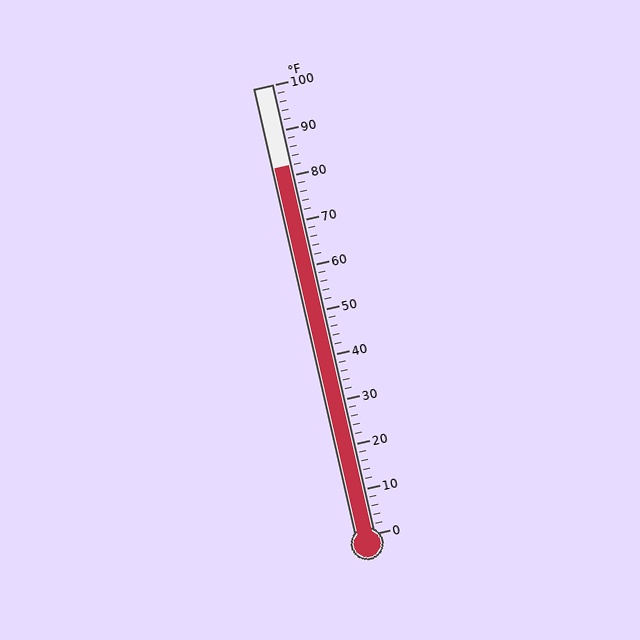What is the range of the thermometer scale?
The thermometer scale ranges from 0°F to 100°F.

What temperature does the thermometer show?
The thermometer shows approximately 82°F.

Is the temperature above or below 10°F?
The temperature is above 10°F.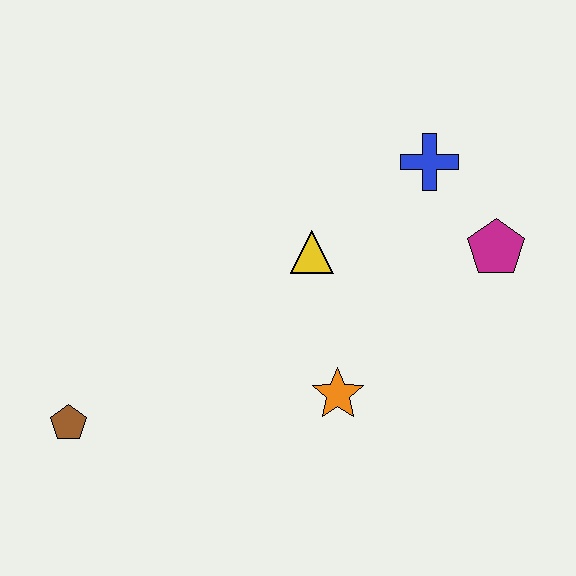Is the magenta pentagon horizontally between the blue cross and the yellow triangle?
No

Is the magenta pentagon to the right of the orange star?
Yes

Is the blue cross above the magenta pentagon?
Yes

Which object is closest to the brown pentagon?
The orange star is closest to the brown pentagon.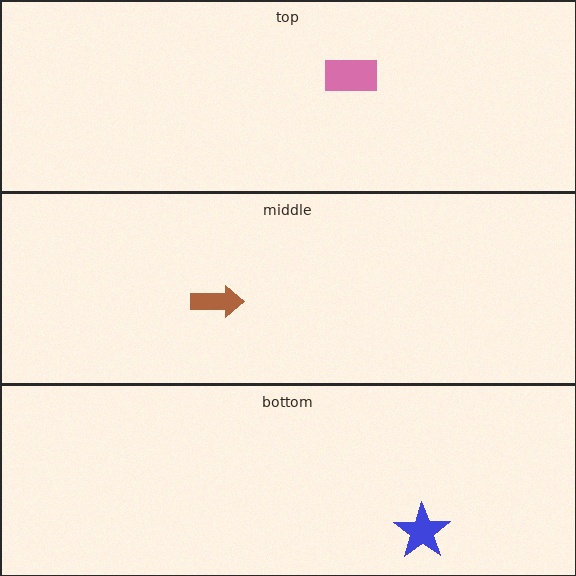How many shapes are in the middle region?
1.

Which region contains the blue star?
The bottom region.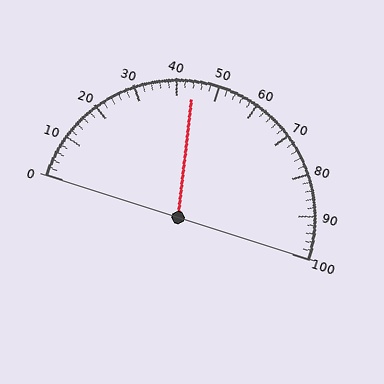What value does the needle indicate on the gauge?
The needle indicates approximately 44.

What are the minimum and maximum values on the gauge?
The gauge ranges from 0 to 100.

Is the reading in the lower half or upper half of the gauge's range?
The reading is in the lower half of the range (0 to 100).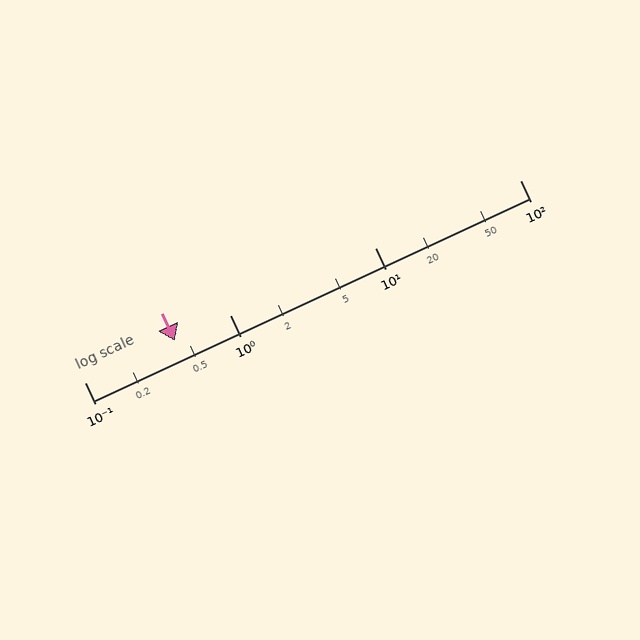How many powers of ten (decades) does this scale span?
The scale spans 3 decades, from 0.1 to 100.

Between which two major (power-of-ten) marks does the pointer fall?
The pointer is between 0.1 and 1.